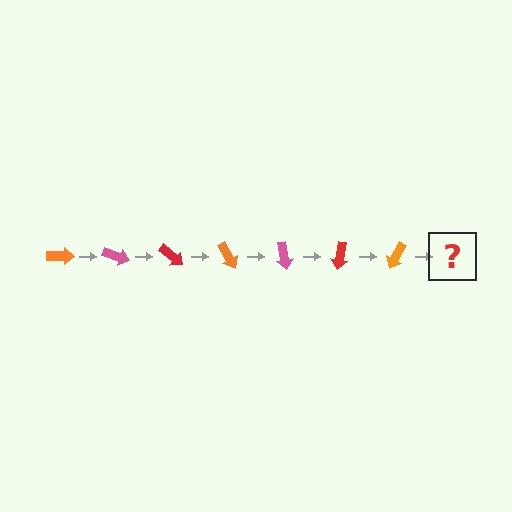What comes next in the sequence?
The next element should be a pink arrow, rotated 140 degrees from the start.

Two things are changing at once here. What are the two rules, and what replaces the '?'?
The two rules are that it rotates 20 degrees each step and the color cycles through orange, pink, and red. The '?' should be a pink arrow, rotated 140 degrees from the start.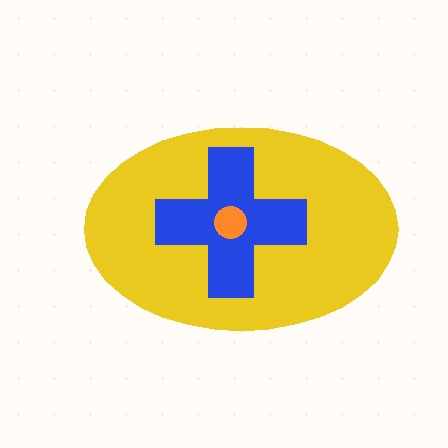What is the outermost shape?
The yellow ellipse.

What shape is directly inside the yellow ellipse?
The blue cross.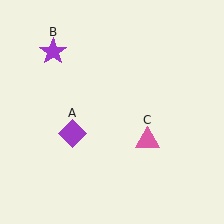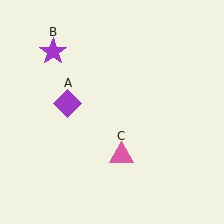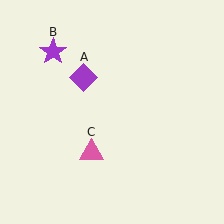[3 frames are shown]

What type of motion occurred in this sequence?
The purple diamond (object A), pink triangle (object C) rotated clockwise around the center of the scene.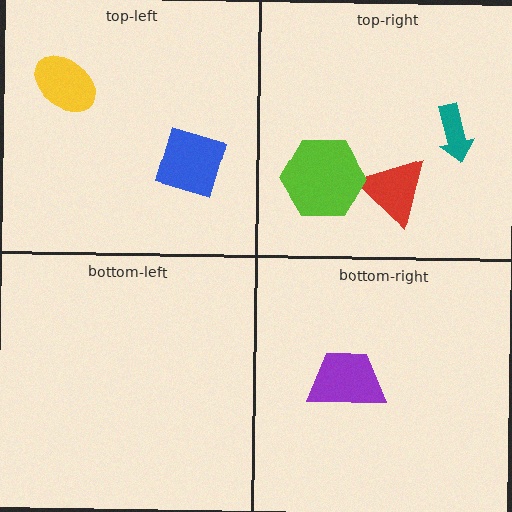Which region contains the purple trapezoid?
The bottom-right region.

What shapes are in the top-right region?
The red triangle, the teal arrow, the lime hexagon.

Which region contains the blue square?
The top-left region.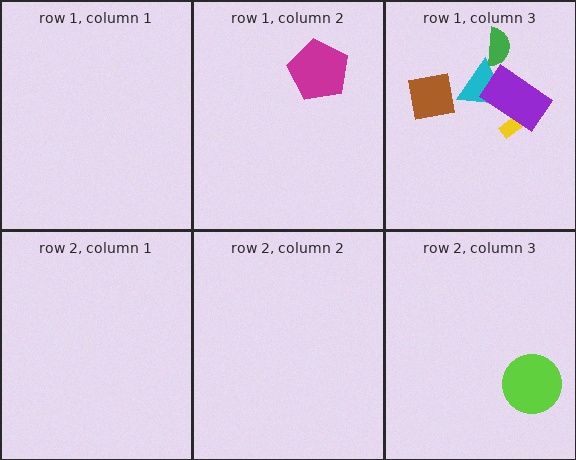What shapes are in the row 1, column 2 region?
The magenta pentagon.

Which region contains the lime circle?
The row 2, column 3 region.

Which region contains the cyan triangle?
The row 1, column 3 region.